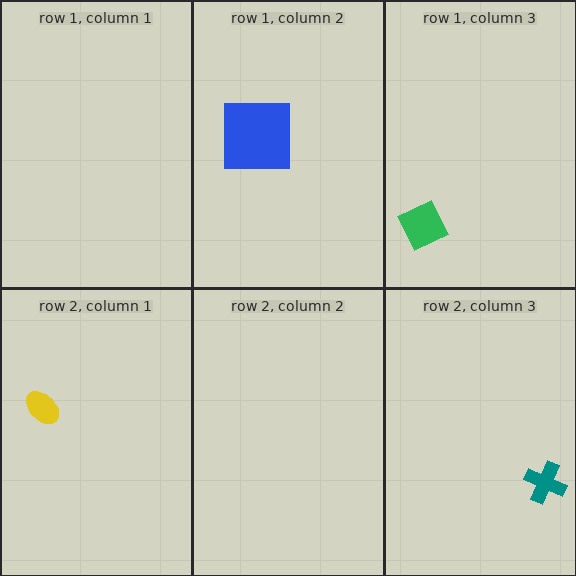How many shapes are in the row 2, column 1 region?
1.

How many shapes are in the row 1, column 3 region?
1.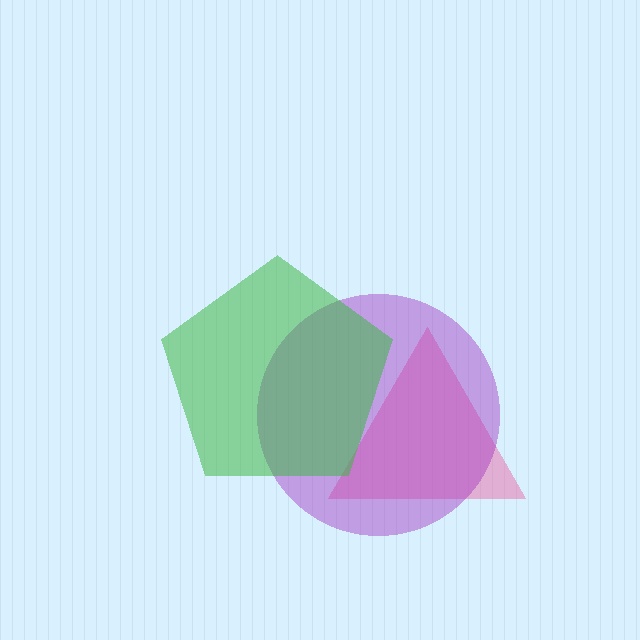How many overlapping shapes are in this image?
There are 3 overlapping shapes in the image.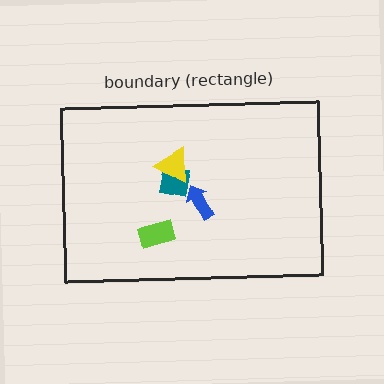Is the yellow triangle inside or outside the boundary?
Inside.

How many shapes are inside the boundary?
4 inside, 0 outside.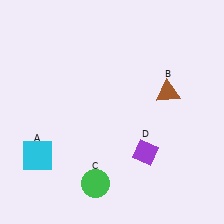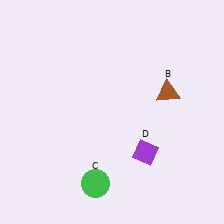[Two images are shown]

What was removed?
The cyan square (A) was removed in Image 2.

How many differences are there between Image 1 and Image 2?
There is 1 difference between the two images.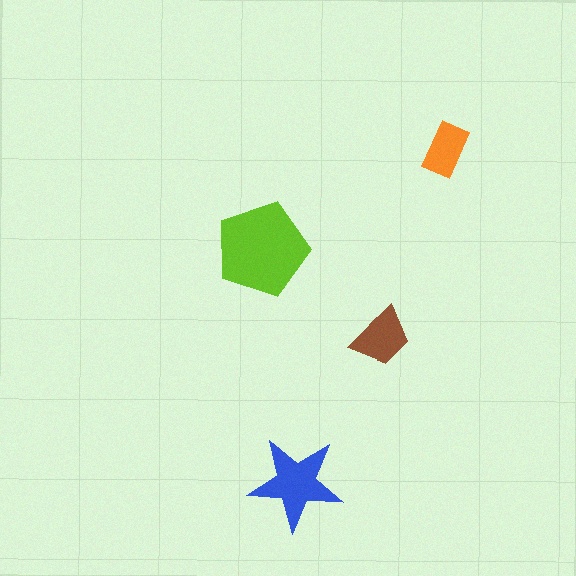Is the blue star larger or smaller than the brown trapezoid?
Larger.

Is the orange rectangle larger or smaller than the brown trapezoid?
Smaller.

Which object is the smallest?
The orange rectangle.